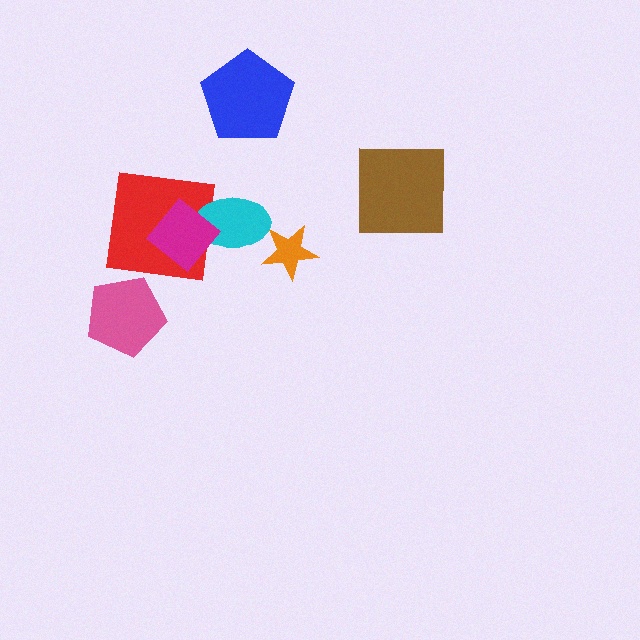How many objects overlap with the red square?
2 objects overlap with the red square.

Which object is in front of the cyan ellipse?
The magenta diamond is in front of the cyan ellipse.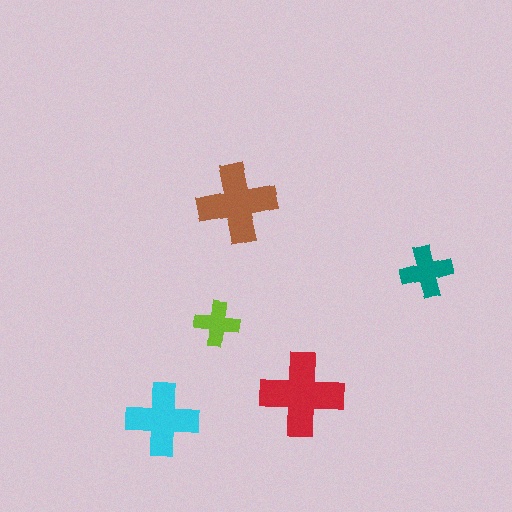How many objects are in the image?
There are 5 objects in the image.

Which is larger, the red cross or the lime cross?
The red one.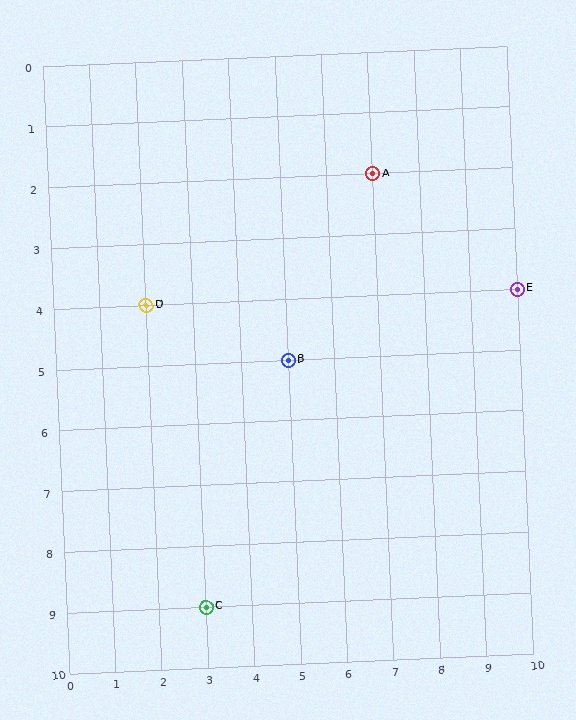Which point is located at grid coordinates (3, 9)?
Point C is at (3, 9).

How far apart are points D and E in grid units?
Points D and E are 8 columns apart.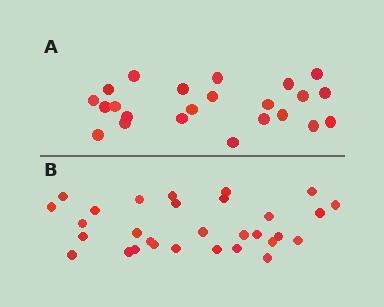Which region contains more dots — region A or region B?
Region B (the bottom region) has more dots.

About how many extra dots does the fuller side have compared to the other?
Region B has roughly 8 or so more dots than region A.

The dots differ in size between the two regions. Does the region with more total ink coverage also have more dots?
No. Region A has more total ink coverage because its dots are larger, but region B actually contains more individual dots. Total area can be misleading — the number of items is what matters here.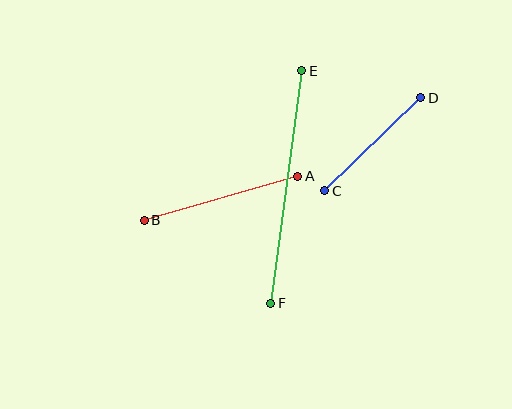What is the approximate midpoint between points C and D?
The midpoint is at approximately (373, 144) pixels.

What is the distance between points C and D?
The distance is approximately 134 pixels.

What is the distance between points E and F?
The distance is approximately 235 pixels.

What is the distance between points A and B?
The distance is approximately 159 pixels.